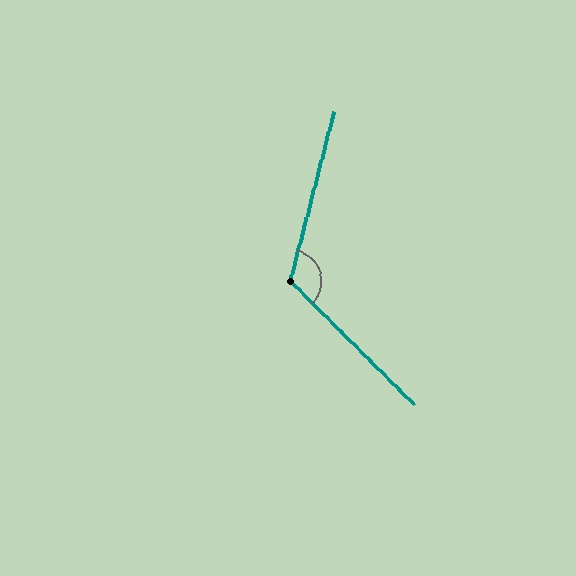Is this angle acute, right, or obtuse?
It is obtuse.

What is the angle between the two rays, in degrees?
Approximately 121 degrees.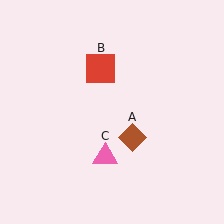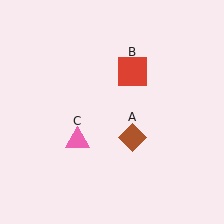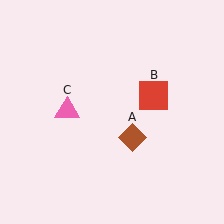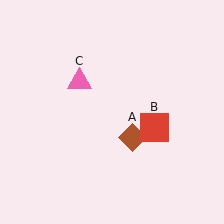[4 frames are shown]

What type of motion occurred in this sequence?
The red square (object B), pink triangle (object C) rotated clockwise around the center of the scene.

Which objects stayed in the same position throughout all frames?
Brown diamond (object A) remained stationary.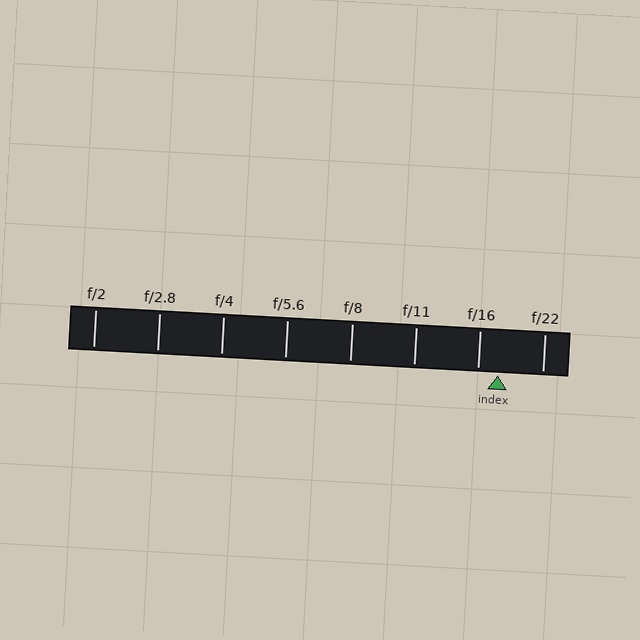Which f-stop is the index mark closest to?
The index mark is closest to f/16.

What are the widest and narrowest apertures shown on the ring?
The widest aperture shown is f/2 and the narrowest is f/22.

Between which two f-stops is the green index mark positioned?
The index mark is between f/16 and f/22.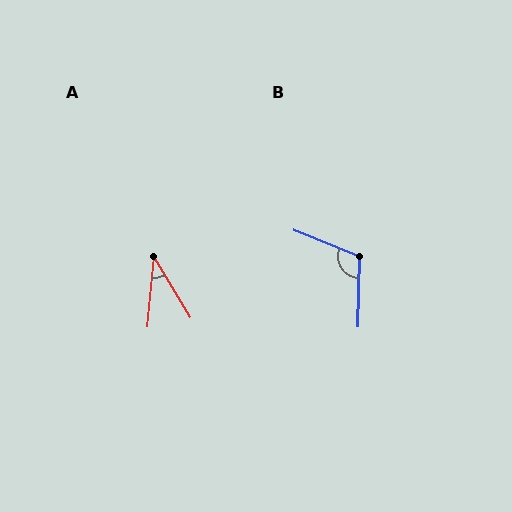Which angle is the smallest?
A, at approximately 36 degrees.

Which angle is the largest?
B, at approximately 111 degrees.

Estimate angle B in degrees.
Approximately 111 degrees.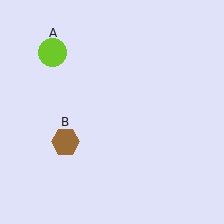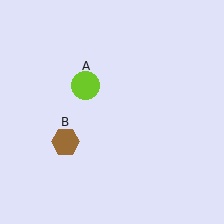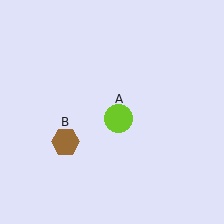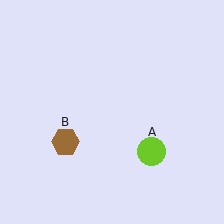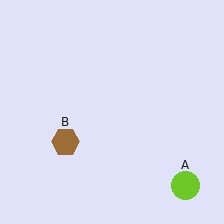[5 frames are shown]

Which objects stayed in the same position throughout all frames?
Brown hexagon (object B) remained stationary.